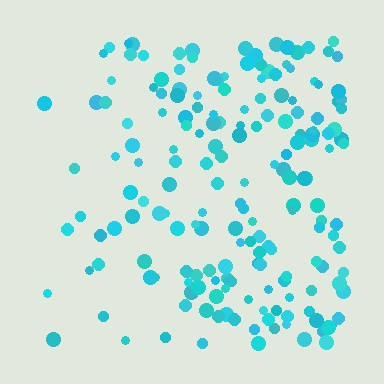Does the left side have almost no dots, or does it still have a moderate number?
Still a moderate number, just noticeably fewer than the right.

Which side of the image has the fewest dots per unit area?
The left.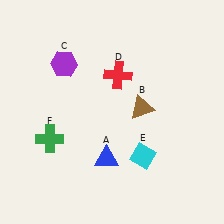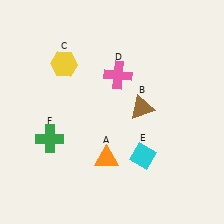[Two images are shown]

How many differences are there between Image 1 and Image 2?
There are 3 differences between the two images.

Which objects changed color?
A changed from blue to orange. C changed from purple to yellow. D changed from red to pink.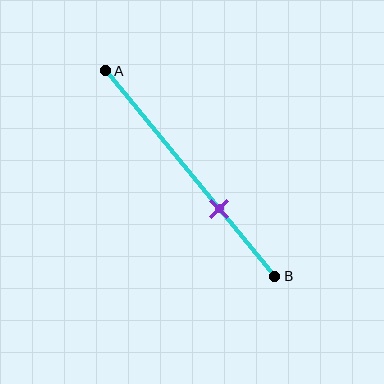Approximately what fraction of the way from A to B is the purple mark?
The purple mark is approximately 65% of the way from A to B.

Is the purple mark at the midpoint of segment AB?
No, the mark is at about 65% from A, not at the 50% midpoint.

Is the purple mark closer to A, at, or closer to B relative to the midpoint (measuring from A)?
The purple mark is closer to point B than the midpoint of segment AB.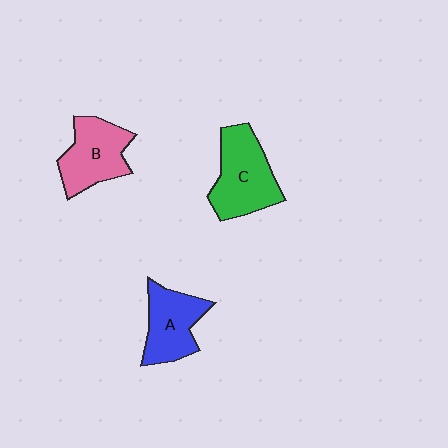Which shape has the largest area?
Shape C (green).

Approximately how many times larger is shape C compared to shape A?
Approximately 1.2 times.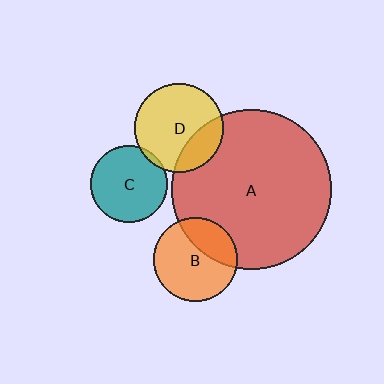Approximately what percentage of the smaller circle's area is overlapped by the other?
Approximately 25%.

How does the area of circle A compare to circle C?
Approximately 4.3 times.